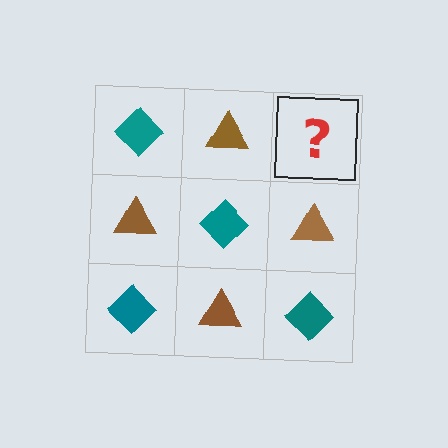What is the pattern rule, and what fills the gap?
The rule is that it alternates teal diamond and brown triangle in a checkerboard pattern. The gap should be filled with a teal diamond.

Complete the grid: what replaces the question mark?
The question mark should be replaced with a teal diamond.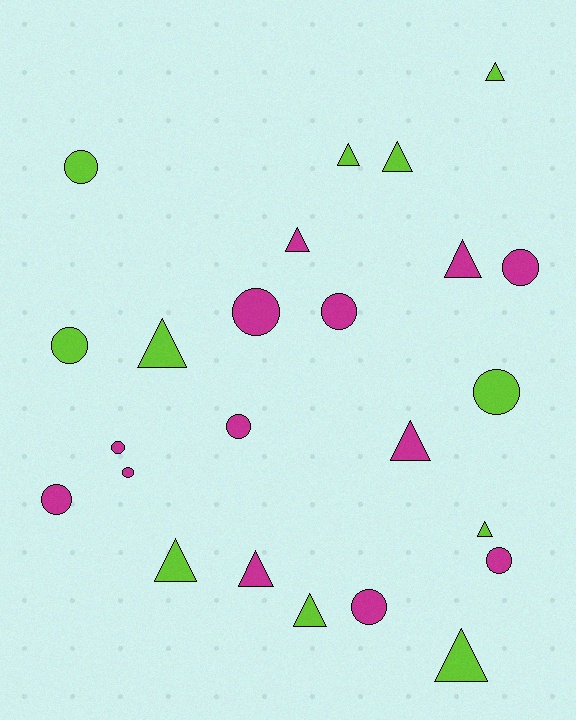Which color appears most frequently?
Magenta, with 13 objects.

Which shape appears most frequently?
Circle, with 12 objects.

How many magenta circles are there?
There are 9 magenta circles.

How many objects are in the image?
There are 24 objects.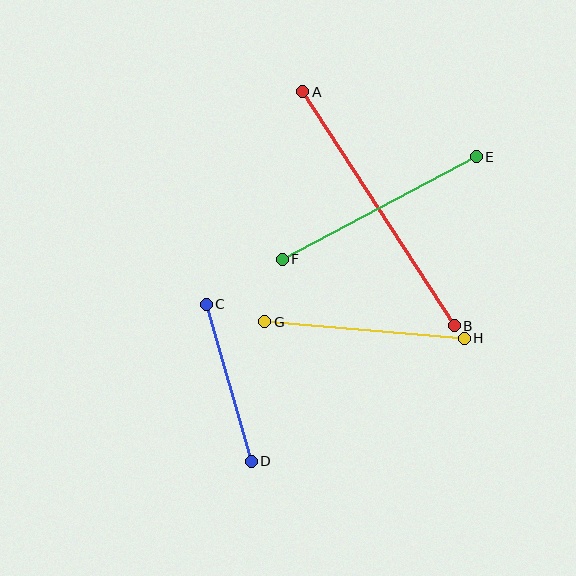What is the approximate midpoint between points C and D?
The midpoint is at approximately (229, 383) pixels.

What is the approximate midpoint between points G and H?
The midpoint is at approximately (365, 330) pixels.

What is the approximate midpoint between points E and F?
The midpoint is at approximately (379, 208) pixels.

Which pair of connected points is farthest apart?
Points A and B are farthest apart.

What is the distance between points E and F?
The distance is approximately 219 pixels.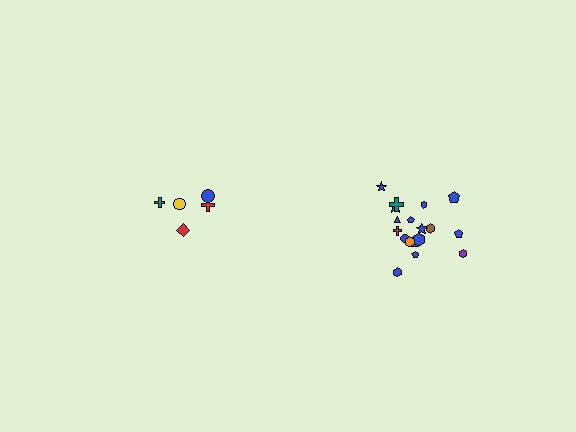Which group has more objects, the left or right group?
The right group.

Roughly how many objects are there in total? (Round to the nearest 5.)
Roughly 25 objects in total.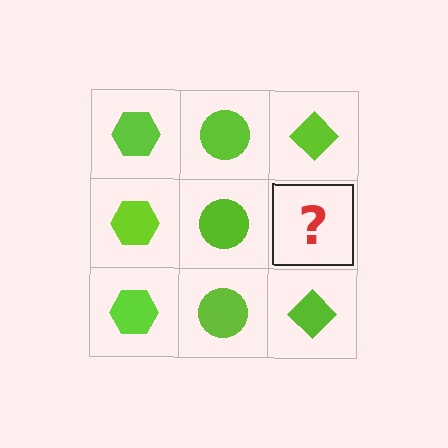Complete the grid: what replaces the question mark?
The question mark should be replaced with a lime diamond.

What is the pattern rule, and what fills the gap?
The rule is that each column has a consistent shape. The gap should be filled with a lime diamond.